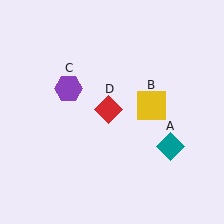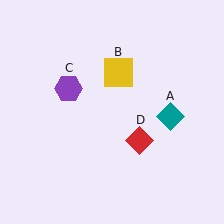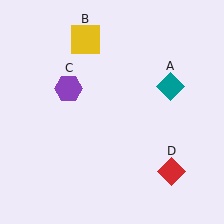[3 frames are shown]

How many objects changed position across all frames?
3 objects changed position: teal diamond (object A), yellow square (object B), red diamond (object D).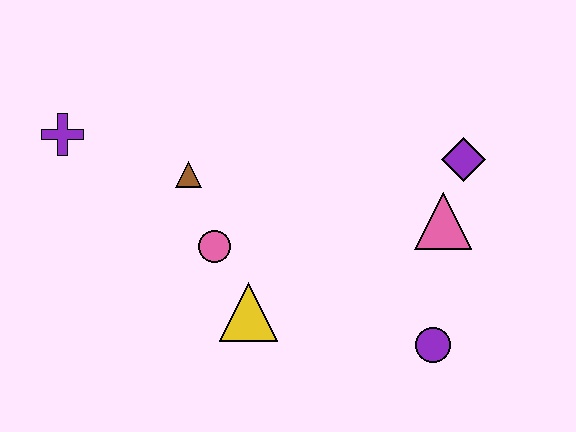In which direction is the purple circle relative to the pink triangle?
The purple circle is below the pink triangle.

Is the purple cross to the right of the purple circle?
No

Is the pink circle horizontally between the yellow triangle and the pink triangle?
No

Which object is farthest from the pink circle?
The purple diamond is farthest from the pink circle.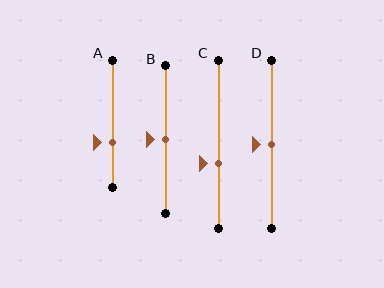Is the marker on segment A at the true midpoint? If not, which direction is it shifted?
No, the marker on segment A is shifted downward by about 15% of the segment length.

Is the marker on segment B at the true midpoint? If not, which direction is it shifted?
Yes, the marker on segment B is at the true midpoint.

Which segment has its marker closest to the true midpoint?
Segment B has its marker closest to the true midpoint.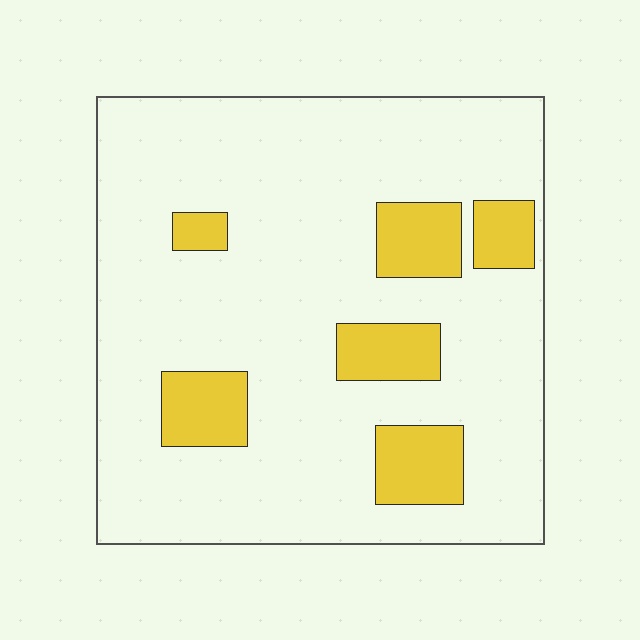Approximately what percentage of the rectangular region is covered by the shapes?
Approximately 15%.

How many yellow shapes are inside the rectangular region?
6.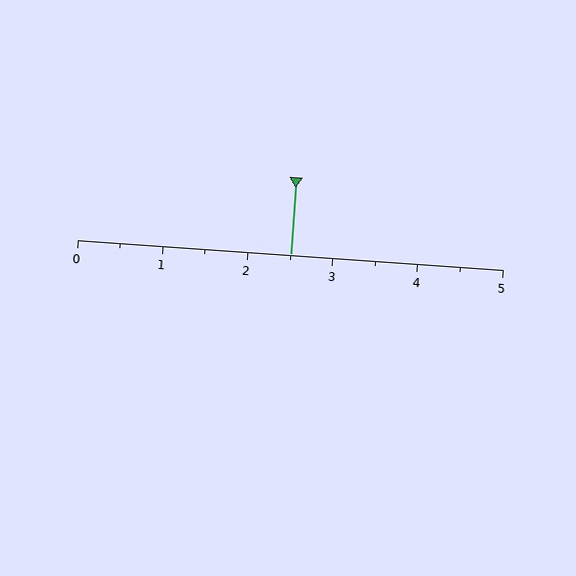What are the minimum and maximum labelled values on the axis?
The axis runs from 0 to 5.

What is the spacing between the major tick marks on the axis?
The major ticks are spaced 1 apart.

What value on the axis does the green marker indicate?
The marker indicates approximately 2.5.